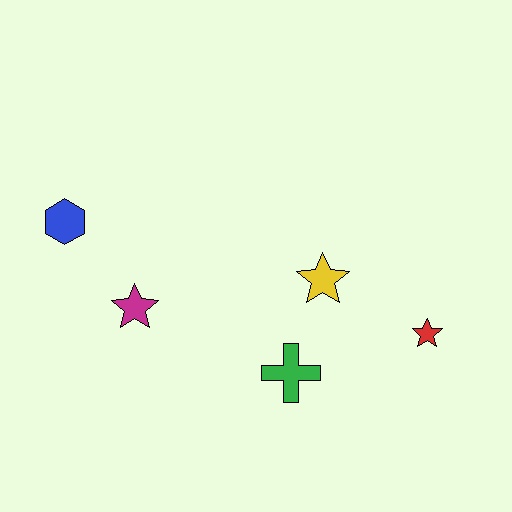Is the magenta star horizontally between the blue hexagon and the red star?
Yes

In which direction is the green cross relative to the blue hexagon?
The green cross is to the right of the blue hexagon.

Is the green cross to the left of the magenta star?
No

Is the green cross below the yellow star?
Yes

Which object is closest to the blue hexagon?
The magenta star is closest to the blue hexagon.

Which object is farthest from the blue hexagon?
The red star is farthest from the blue hexagon.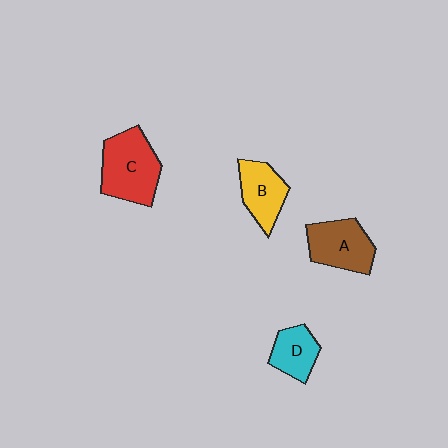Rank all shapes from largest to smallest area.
From largest to smallest: C (red), A (brown), B (yellow), D (cyan).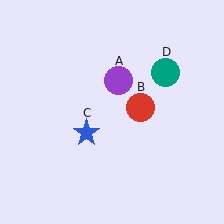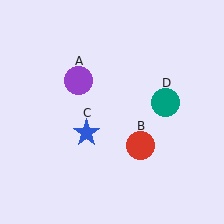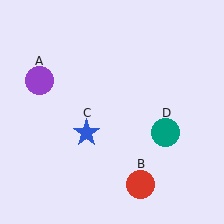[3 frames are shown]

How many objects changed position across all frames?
3 objects changed position: purple circle (object A), red circle (object B), teal circle (object D).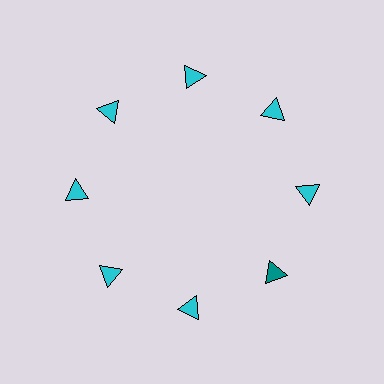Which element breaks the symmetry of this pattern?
The teal triangle at roughly the 4 o'clock position breaks the symmetry. All other shapes are cyan triangles.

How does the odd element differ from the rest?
It has a different color: teal instead of cyan.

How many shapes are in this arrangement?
There are 8 shapes arranged in a ring pattern.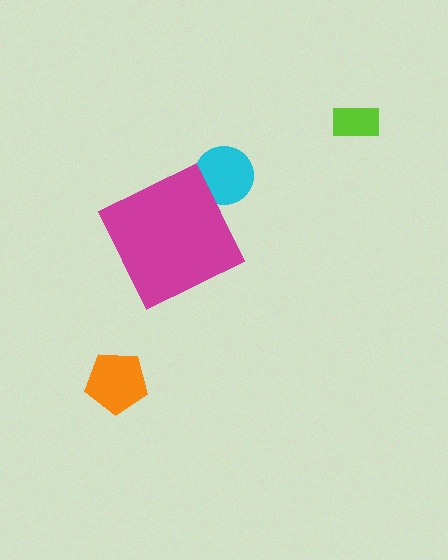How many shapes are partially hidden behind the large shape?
1 shape is partially hidden.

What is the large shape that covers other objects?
A magenta diamond.